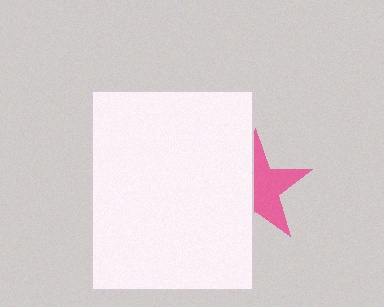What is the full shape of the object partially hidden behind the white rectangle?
The partially hidden object is a pink star.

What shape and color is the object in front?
The object in front is a white rectangle.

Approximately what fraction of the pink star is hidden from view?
Roughly 46% of the pink star is hidden behind the white rectangle.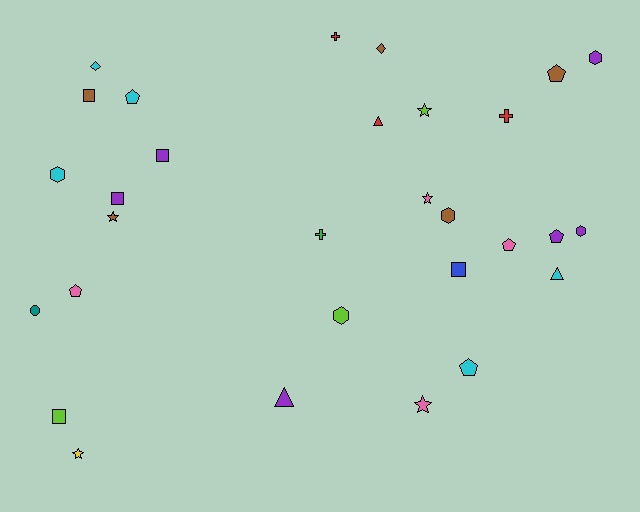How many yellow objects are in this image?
There is 1 yellow object.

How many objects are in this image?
There are 30 objects.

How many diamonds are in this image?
There are 2 diamonds.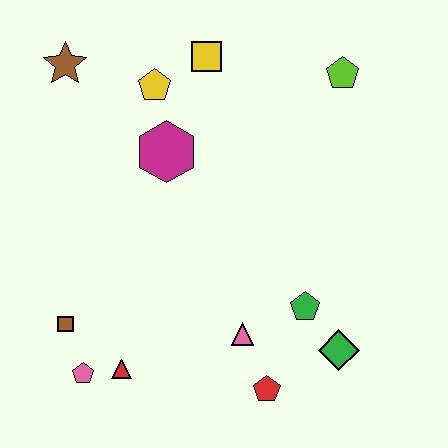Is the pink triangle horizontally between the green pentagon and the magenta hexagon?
Yes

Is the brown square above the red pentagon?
Yes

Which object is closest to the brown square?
The pink pentagon is closest to the brown square.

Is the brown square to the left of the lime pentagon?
Yes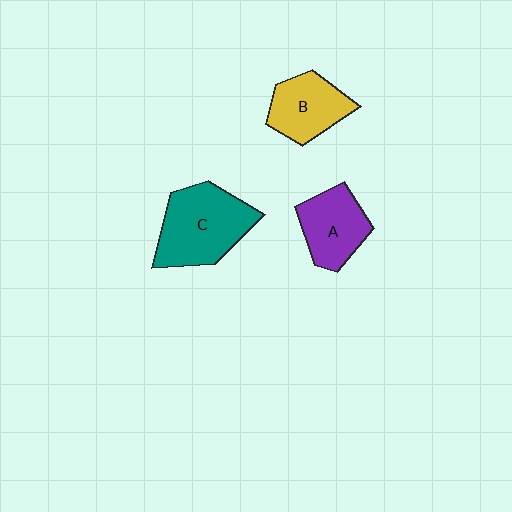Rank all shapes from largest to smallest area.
From largest to smallest: C (teal), A (purple), B (yellow).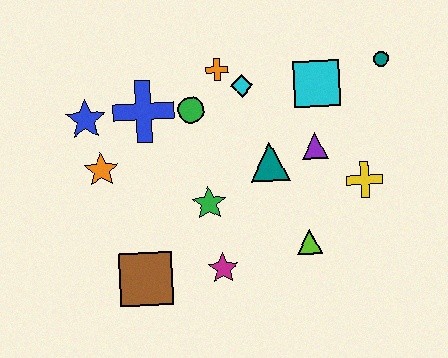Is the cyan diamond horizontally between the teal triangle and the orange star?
Yes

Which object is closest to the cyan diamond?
The orange cross is closest to the cyan diamond.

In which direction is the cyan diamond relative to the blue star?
The cyan diamond is to the right of the blue star.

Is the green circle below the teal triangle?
No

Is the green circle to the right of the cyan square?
No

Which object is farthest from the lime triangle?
The blue star is farthest from the lime triangle.